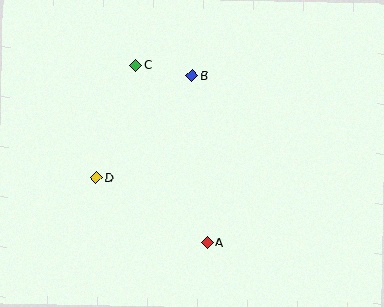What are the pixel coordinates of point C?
Point C is at (135, 65).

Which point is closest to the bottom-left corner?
Point D is closest to the bottom-left corner.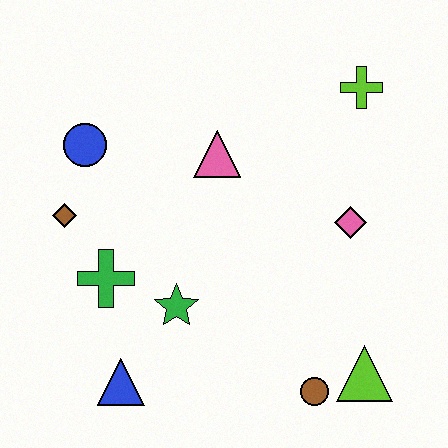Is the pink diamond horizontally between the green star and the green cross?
No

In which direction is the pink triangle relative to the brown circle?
The pink triangle is above the brown circle.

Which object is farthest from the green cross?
The lime cross is farthest from the green cross.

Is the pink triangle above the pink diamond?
Yes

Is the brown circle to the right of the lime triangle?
No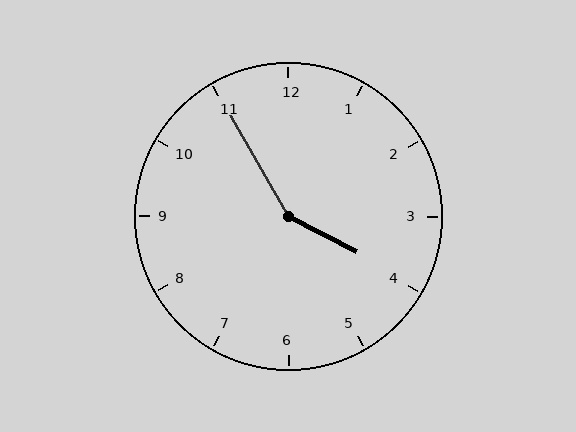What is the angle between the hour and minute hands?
Approximately 148 degrees.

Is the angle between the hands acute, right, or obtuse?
It is obtuse.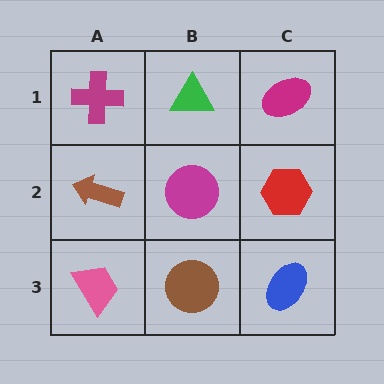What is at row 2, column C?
A red hexagon.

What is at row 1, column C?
A magenta ellipse.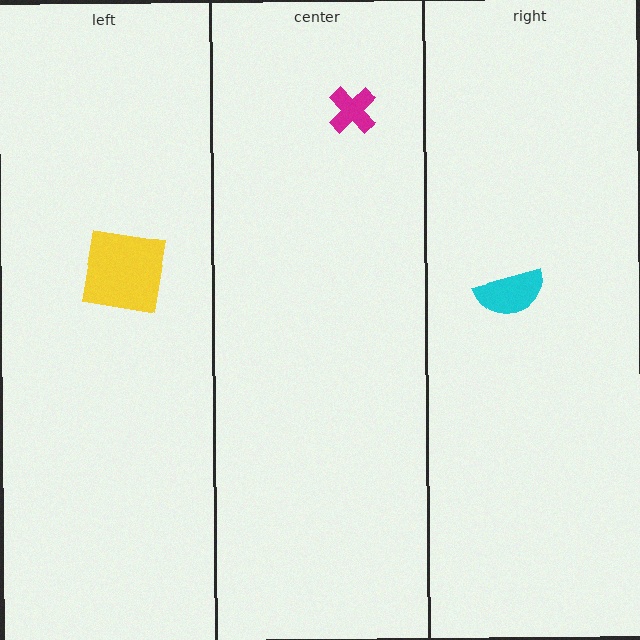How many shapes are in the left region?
1.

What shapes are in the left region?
The yellow square.